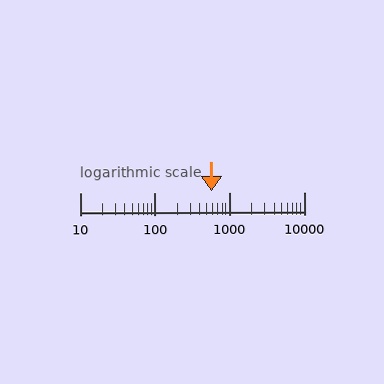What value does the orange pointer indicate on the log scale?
The pointer indicates approximately 570.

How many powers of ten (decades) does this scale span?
The scale spans 3 decades, from 10 to 10000.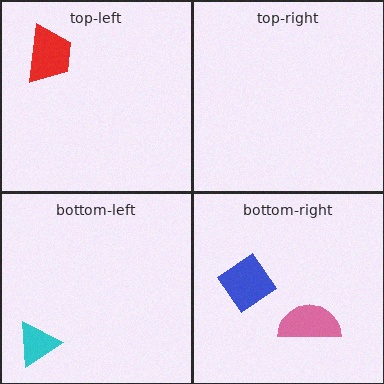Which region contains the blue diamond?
The bottom-right region.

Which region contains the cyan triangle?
The bottom-left region.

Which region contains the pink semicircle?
The bottom-right region.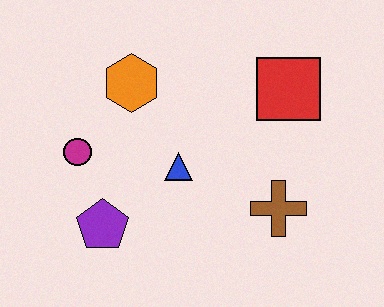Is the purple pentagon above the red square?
No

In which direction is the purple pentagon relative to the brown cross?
The purple pentagon is to the left of the brown cross.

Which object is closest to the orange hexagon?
The magenta circle is closest to the orange hexagon.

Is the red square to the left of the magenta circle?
No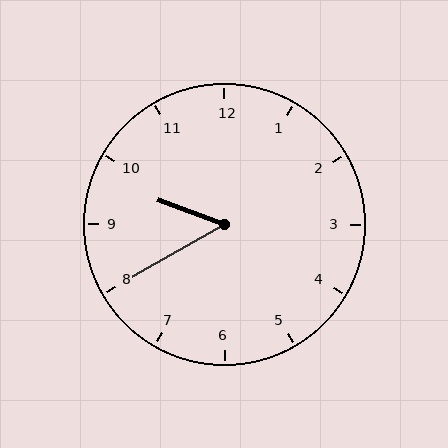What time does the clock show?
9:40.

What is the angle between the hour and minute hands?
Approximately 50 degrees.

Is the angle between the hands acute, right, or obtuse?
It is acute.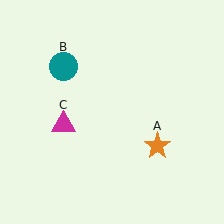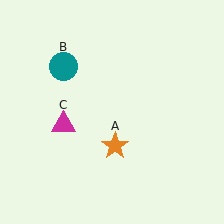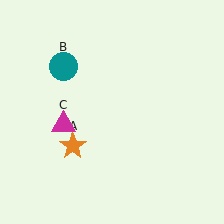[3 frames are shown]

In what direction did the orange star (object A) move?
The orange star (object A) moved left.